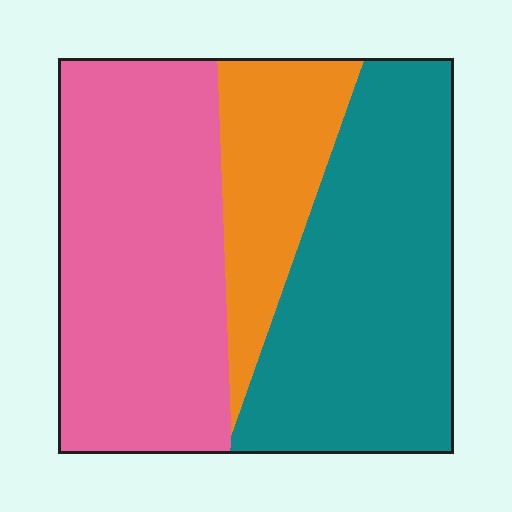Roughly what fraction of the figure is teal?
Teal takes up between a third and a half of the figure.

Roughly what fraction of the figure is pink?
Pink takes up between a third and a half of the figure.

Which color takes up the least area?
Orange, at roughly 20%.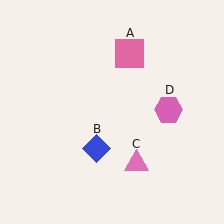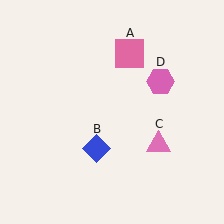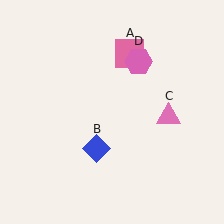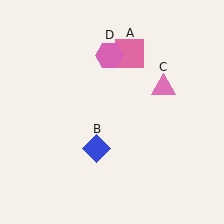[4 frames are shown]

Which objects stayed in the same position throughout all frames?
Pink square (object A) and blue diamond (object B) remained stationary.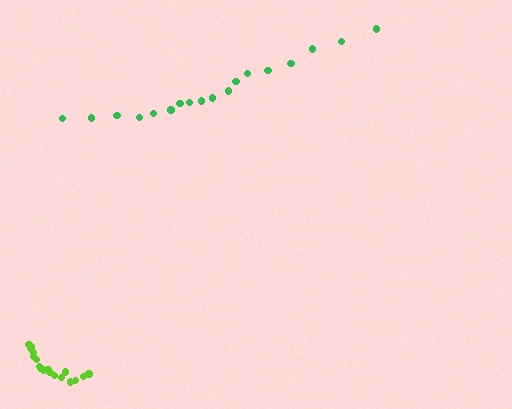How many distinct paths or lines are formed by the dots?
There are 2 distinct paths.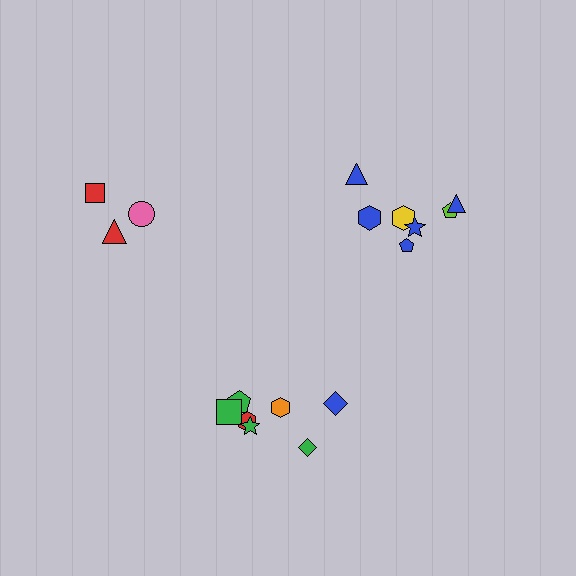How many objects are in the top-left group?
There are 3 objects.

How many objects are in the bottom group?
There are 7 objects.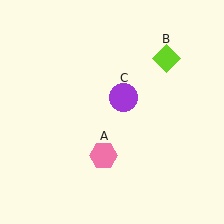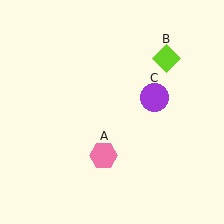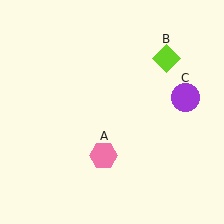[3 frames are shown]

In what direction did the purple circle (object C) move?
The purple circle (object C) moved right.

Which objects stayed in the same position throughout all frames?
Pink hexagon (object A) and lime diamond (object B) remained stationary.